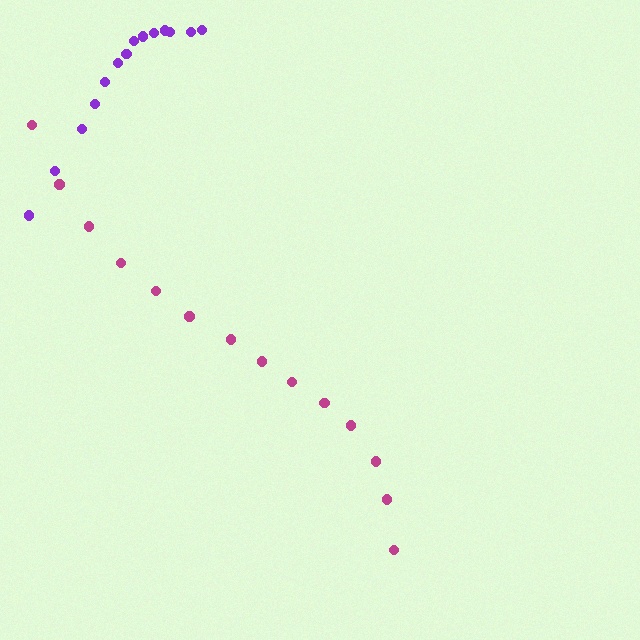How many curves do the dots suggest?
There are 2 distinct paths.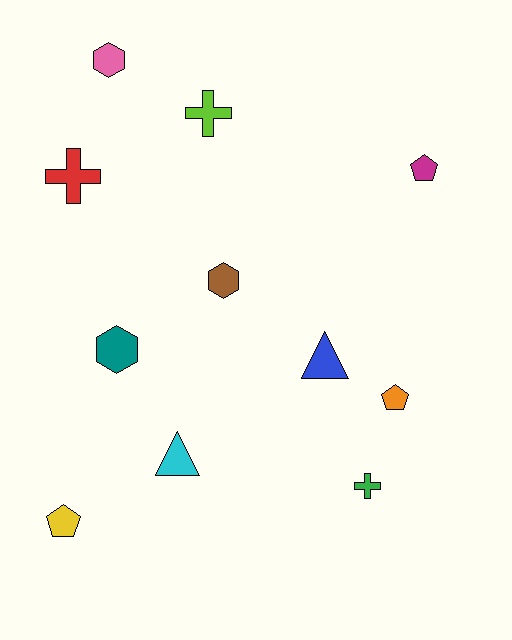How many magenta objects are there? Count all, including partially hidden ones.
There is 1 magenta object.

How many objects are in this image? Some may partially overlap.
There are 11 objects.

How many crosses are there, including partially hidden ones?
There are 3 crosses.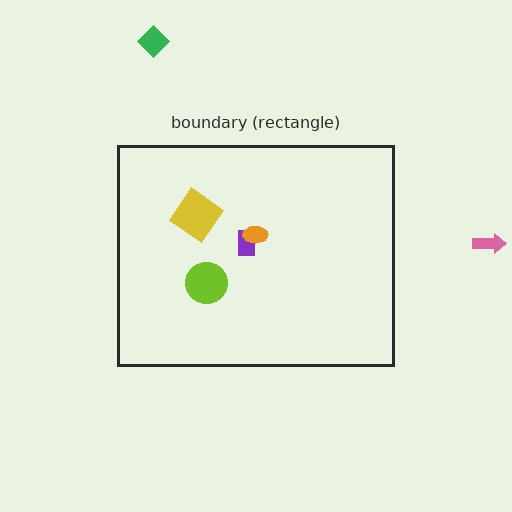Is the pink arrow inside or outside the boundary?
Outside.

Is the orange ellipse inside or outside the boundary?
Inside.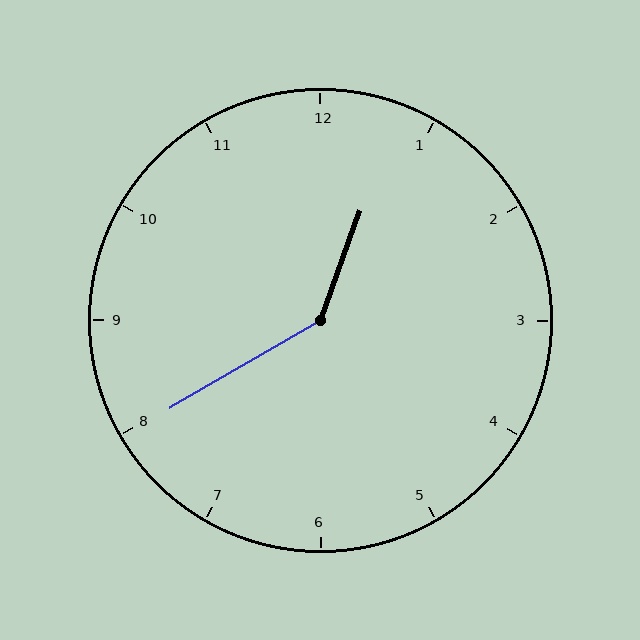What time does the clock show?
12:40.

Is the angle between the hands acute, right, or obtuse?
It is obtuse.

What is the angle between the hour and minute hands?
Approximately 140 degrees.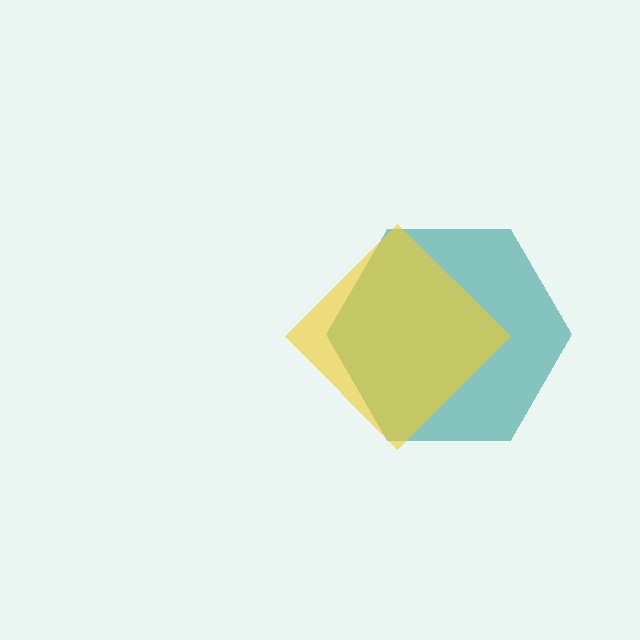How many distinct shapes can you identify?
There are 2 distinct shapes: a teal hexagon, a yellow diamond.